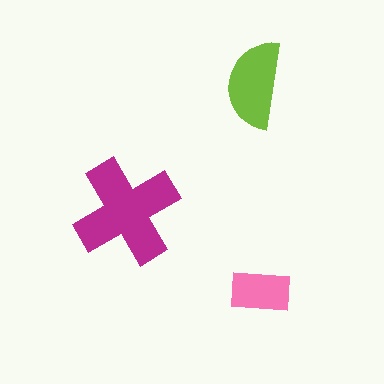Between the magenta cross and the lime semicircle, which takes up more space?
The magenta cross.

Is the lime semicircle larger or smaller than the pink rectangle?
Larger.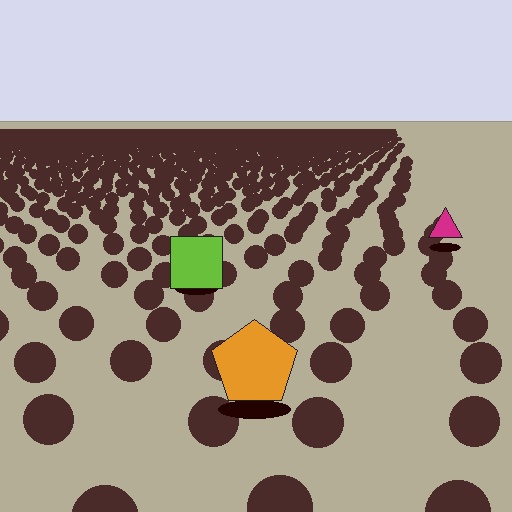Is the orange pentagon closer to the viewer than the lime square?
Yes. The orange pentagon is closer — you can tell from the texture gradient: the ground texture is coarser near it.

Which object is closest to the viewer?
The orange pentagon is closest. The texture marks near it are larger and more spread out.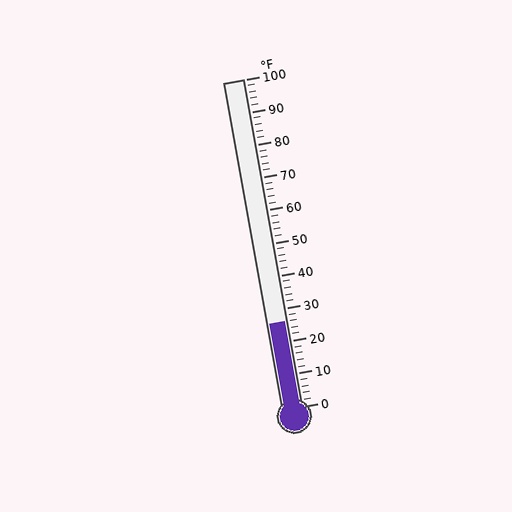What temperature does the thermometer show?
The thermometer shows approximately 26°F.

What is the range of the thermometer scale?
The thermometer scale ranges from 0°F to 100°F.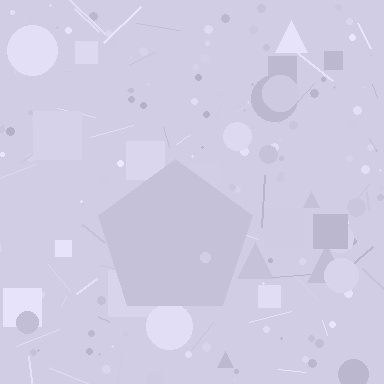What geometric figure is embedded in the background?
A pentagon is embedded in the background.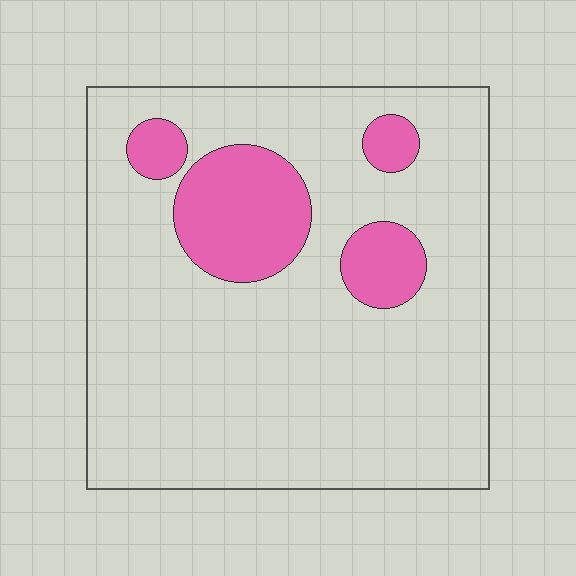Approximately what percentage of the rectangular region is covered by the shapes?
Approximately 15%.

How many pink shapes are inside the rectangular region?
4.